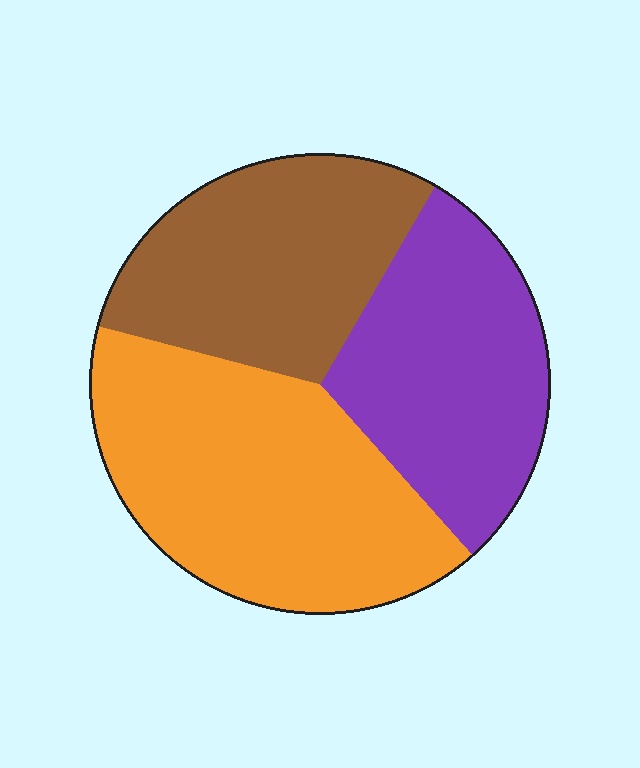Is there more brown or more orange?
Orange.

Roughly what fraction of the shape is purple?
Purple takes up about one third (1/3) of the shape.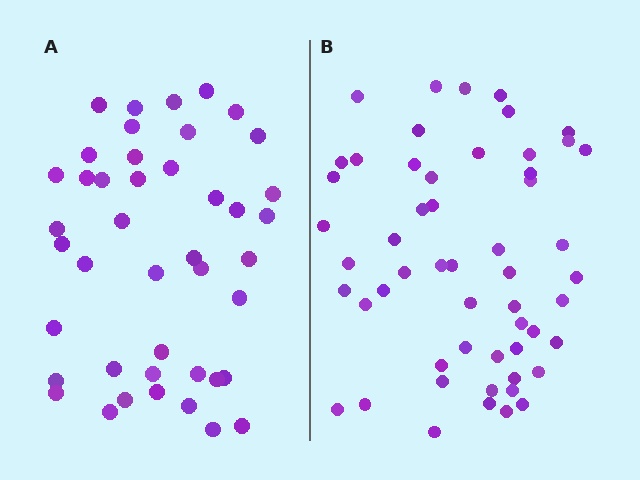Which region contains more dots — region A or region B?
Region B (the right region) has more dots.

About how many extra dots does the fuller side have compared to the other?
Region B has roughly 12 or so more dots than region A.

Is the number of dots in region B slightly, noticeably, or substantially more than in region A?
Region B has noticeably more, but not dramatically so. The ratio is roughly 1.3 to 1.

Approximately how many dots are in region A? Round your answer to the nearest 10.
About 40 dots. (The exact count is 43, which rounds to 40.)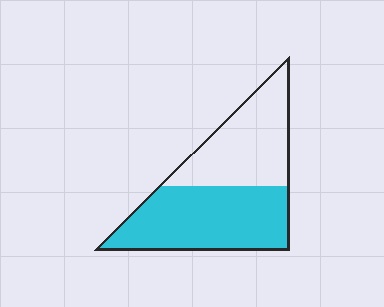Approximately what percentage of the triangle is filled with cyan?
Approximately 55%.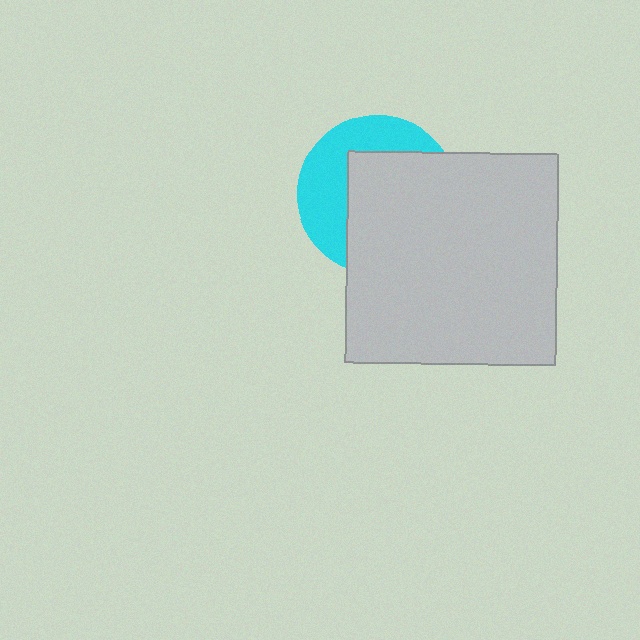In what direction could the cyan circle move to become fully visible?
The cyan circle could move toward the upper-left. That would shift it out from behind the light gray square entirely.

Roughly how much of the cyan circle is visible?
A small part of it is visible (roughly 40%).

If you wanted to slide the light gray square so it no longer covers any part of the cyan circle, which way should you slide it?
Slide it toward the lower-right — that is the most direct way to separate the two shapes.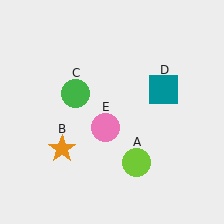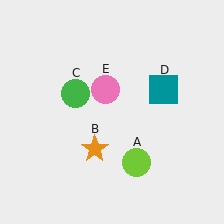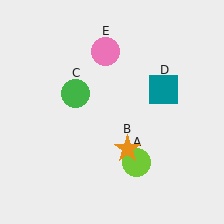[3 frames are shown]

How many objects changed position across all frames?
2 objects changed position: orange star (object B), pink circle (object E).